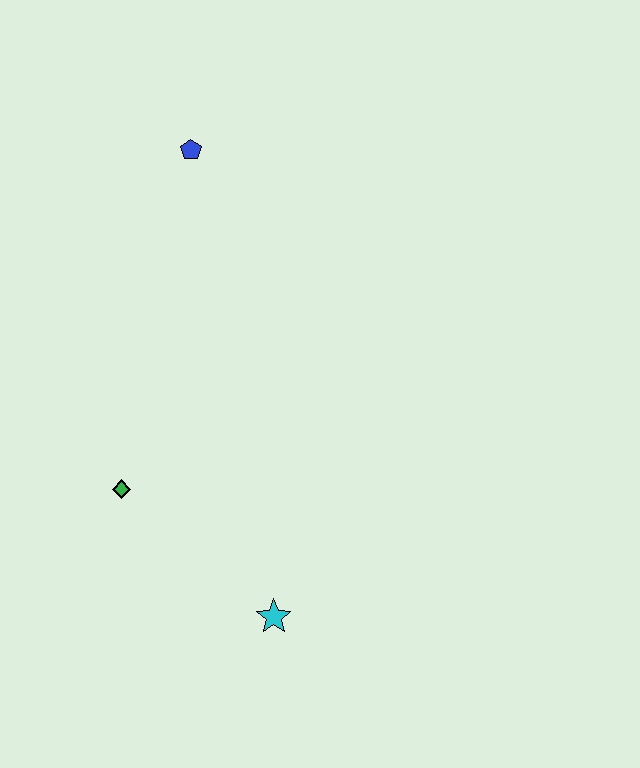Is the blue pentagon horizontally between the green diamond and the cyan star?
Yes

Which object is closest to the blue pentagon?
The green diamond is closest to the blue pentagon.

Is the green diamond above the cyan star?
Yes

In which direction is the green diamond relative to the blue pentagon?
The green diamond is below the blue pentagon.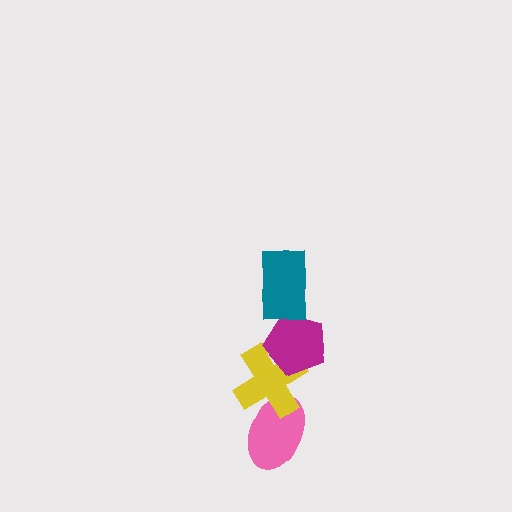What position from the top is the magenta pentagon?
The magenta pentagon is 2nd from the top.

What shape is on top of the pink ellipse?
The yellow cross is on top of the pink ellipse.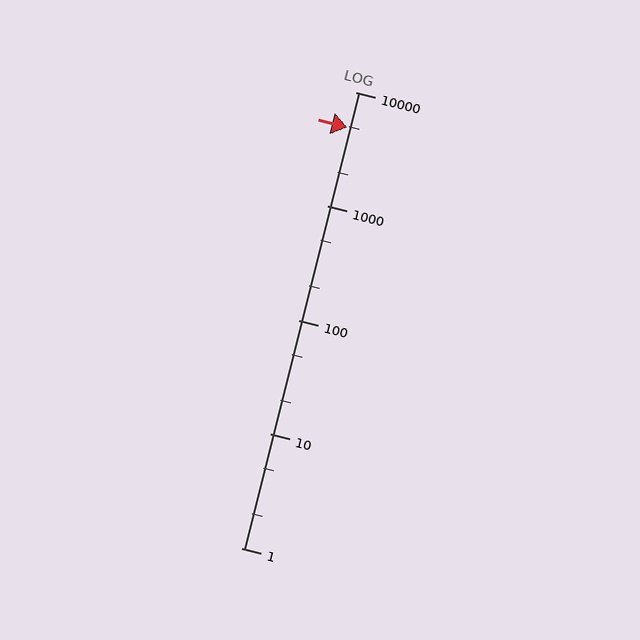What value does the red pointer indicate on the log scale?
The pointer indicates approximately 4900.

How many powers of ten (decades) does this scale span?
The scale spans 4 decades, from 1 to 10000.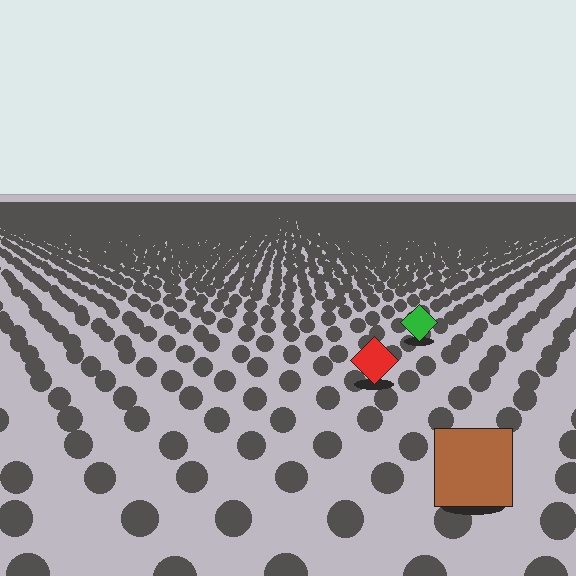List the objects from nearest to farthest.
From nearest to farthest: the brown square, the red diamond, the green diamond.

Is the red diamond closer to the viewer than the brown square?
No. The brown square is closer — you can tell from the texture gradient: the ground texture is coarser near it.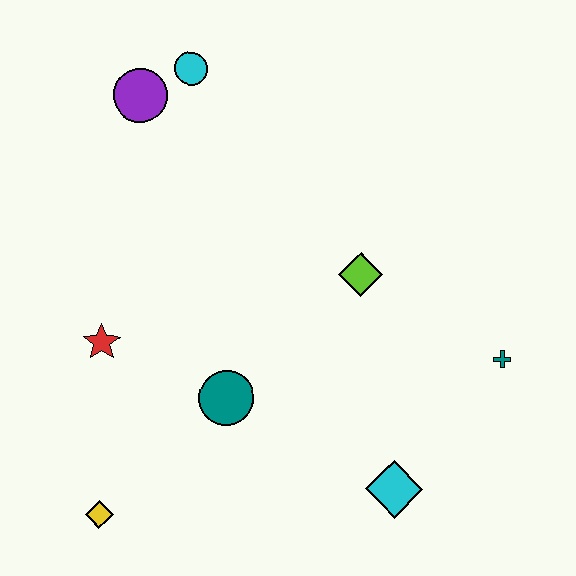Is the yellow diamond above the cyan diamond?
No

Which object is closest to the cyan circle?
The purple circle is closest to the cyan circle.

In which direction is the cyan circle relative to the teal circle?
The cyan circle is above the teal circle.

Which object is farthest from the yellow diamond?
The cyan circle is farthest from the yellow diamond.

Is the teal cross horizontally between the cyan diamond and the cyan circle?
No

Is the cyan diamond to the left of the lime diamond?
No